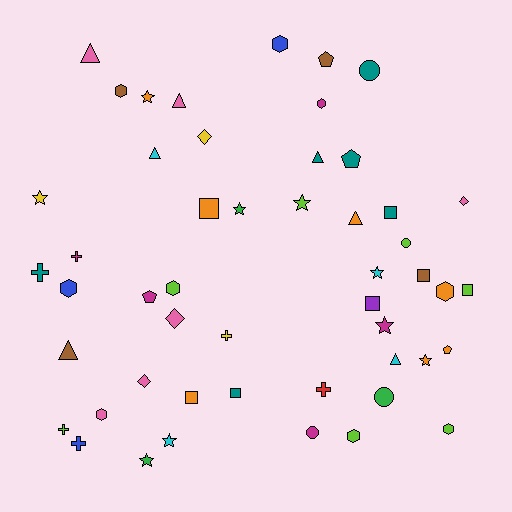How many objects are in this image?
There are 50 objects.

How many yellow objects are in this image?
There are 3 yellow objects.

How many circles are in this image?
There are 4 circles.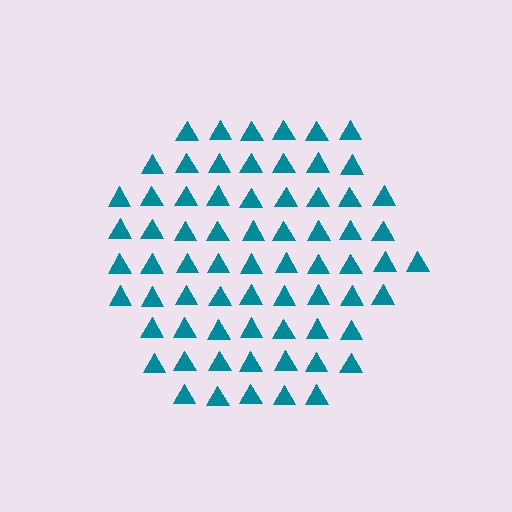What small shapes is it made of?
It is made of small triangles.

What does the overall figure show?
The overall figure shows a hexagon.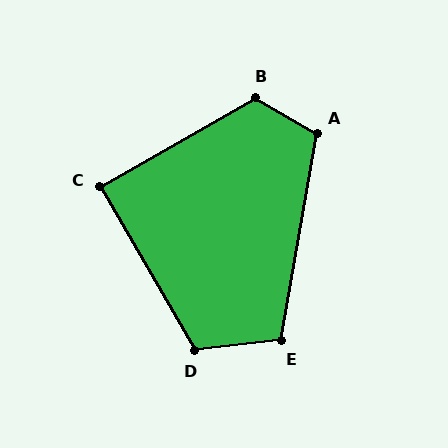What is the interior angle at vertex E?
Approximately 107 degrees (obtuse).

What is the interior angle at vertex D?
Approximately 114 degrees (obtuse).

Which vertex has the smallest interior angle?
C, at approximately 89 degrees.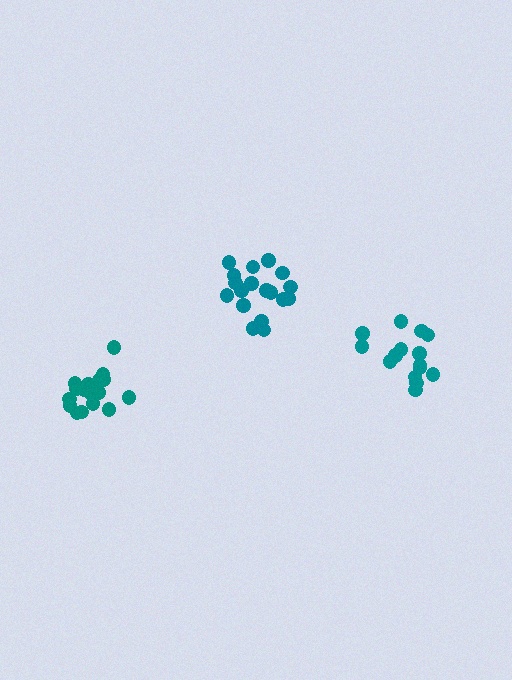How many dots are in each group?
Group 1: 18 dots, Group 2: 15 dots, Group 3: 19 dots (52 total).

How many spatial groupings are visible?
There are 3 spatial groupings.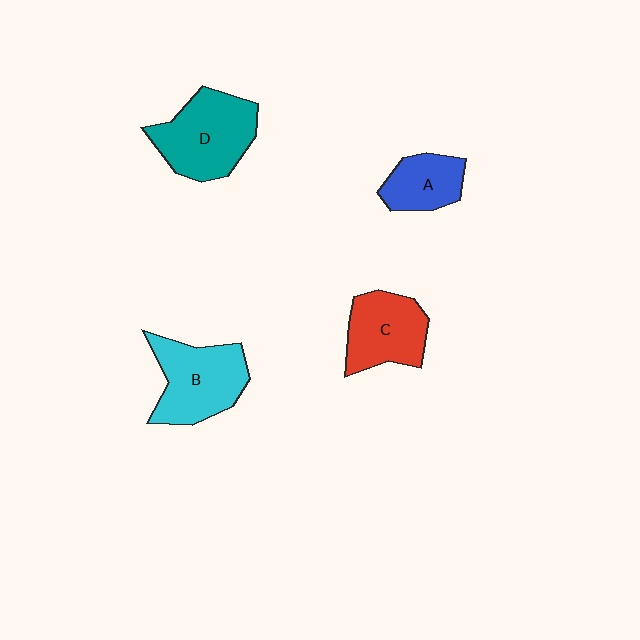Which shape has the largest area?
Shape D (teal).